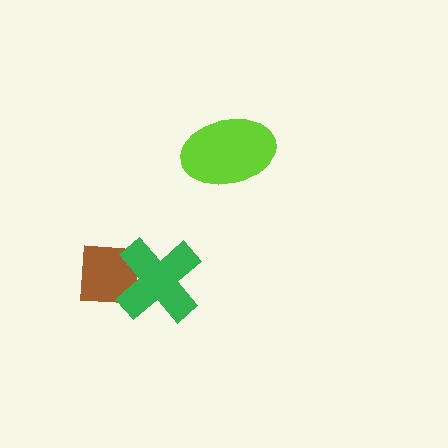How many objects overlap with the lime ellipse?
0 objects overlap with the lime ellipse.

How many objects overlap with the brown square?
1 object overlaps with the brown square.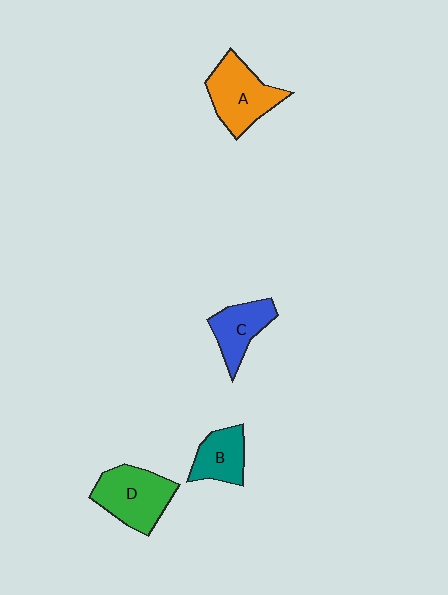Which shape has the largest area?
Shape D (green).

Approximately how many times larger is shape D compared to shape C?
Approximately 1.4 times.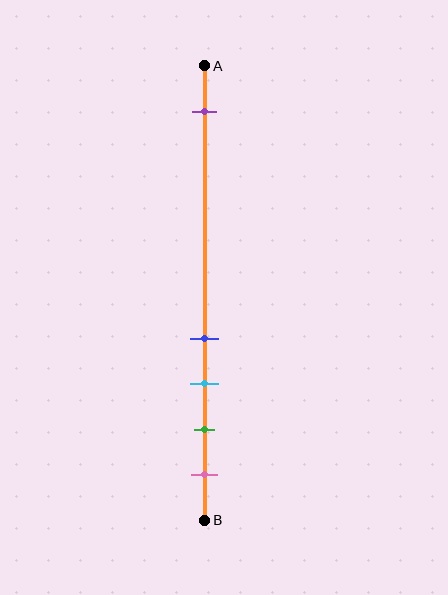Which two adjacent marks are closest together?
The blue and cyan marks are the closest adjacent pair.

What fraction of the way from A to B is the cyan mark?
The cyan mark is approximately 70% (0.7) of the way from A to B.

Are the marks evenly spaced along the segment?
No, the marks are not evenly spaced.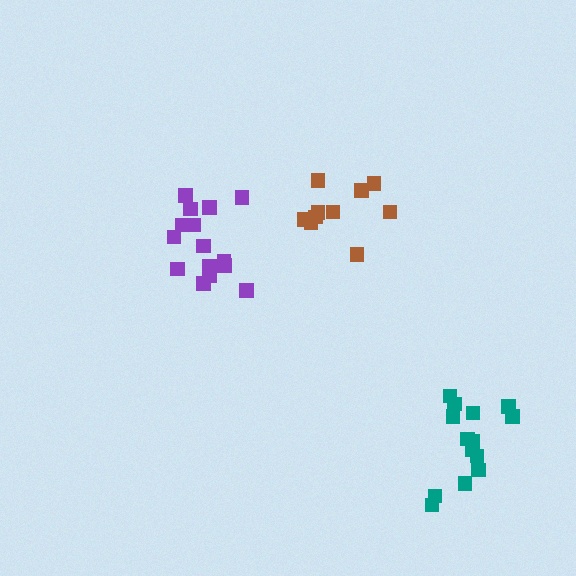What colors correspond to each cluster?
The clusters are colored: teal, purple, brown.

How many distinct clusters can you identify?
There are 3 distinct clusters.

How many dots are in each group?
Group 1: 14 dots, Group 2: 15 dots, Group 3: 10 dots (39 total).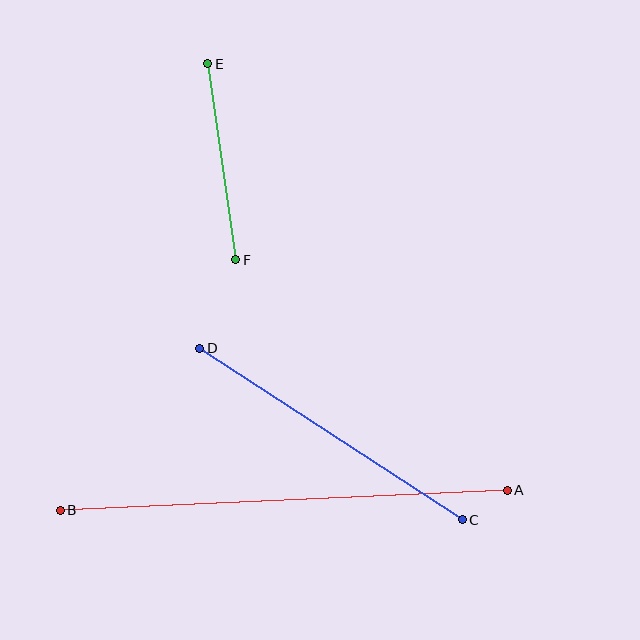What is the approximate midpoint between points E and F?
The midpoint is at approximately (222, 162) pixels.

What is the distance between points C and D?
The distance is approximately 313 pixels.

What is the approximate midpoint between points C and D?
The midpoint is at approximately (331, 434) pixels.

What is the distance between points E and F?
The distance is approximately 198 pixels.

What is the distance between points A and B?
The distance is approximately 447 pixels.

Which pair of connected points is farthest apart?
Points A and B are farthest apart.